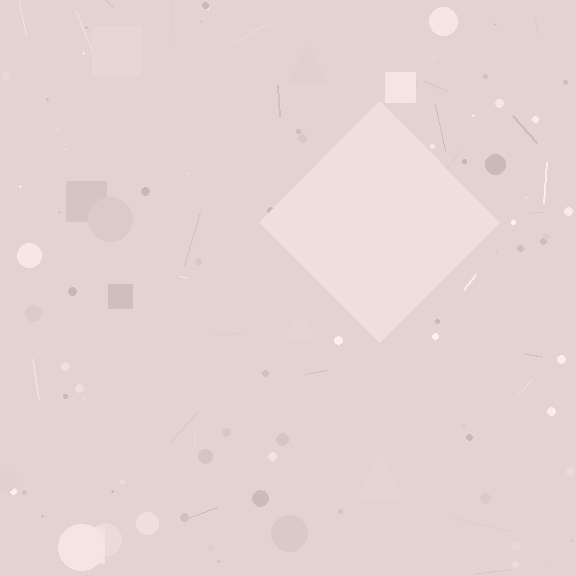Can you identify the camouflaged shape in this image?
The camouflaged shape is a diamond.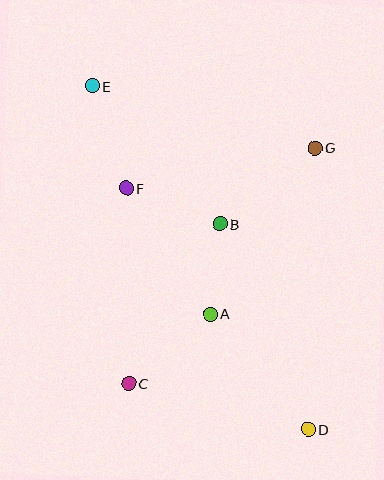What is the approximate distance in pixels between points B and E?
The distance between B and E is approximately 188 pixels.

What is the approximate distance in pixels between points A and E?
The distance between A and E is approximately 257 pixels.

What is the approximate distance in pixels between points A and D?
The distance between A and D is approximately 151 pixels.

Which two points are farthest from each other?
Points D and E are farthest from each other.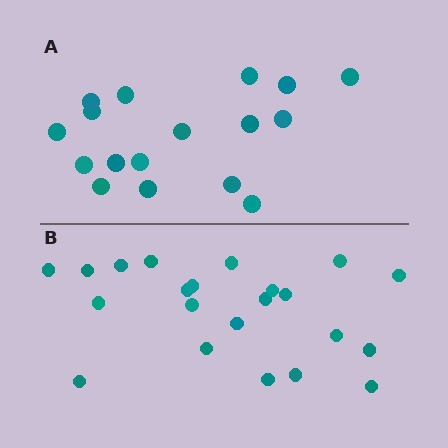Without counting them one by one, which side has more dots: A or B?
Region B (the bottom region) has more dots.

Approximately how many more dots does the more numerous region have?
Region B has about 5 more dots than region A.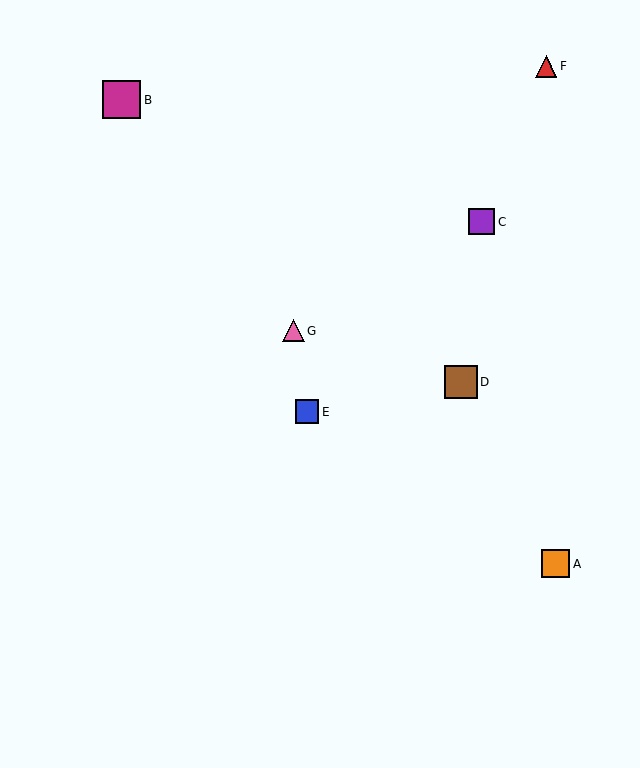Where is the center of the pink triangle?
The center of the pink triangle is at (293, 331).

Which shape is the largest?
The magenta square (labeled B) is the largest.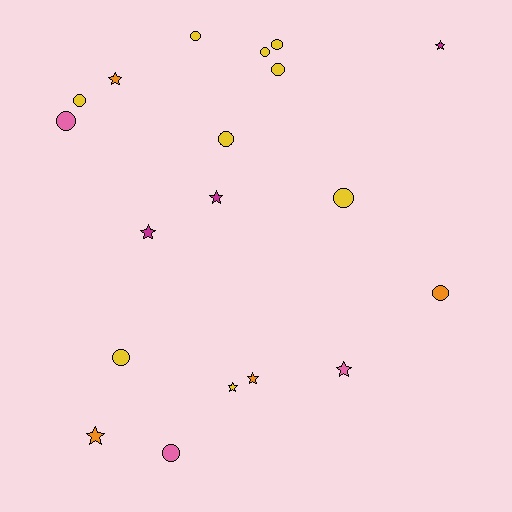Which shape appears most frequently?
Circle, with 11 objects.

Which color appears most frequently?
Yellow, with 9 objects.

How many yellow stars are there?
There is 1 yellow star.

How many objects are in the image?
There are 19 objects.